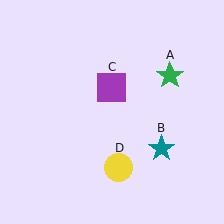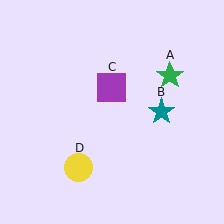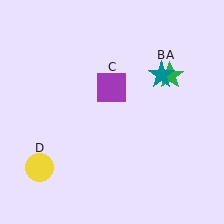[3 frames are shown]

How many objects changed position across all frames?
2 objects changed position: teal star (object B), yellow circle (object D).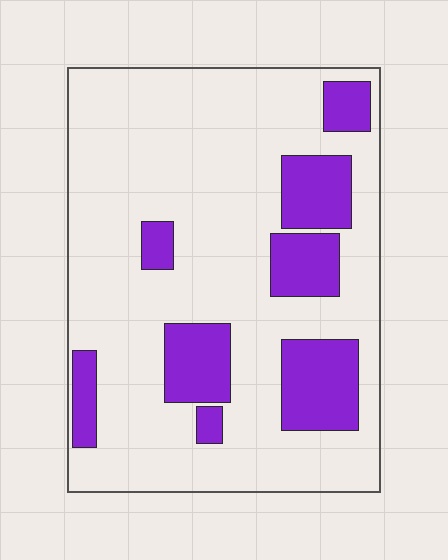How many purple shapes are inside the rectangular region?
8.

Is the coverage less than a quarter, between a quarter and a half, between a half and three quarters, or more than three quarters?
Less than a quarter.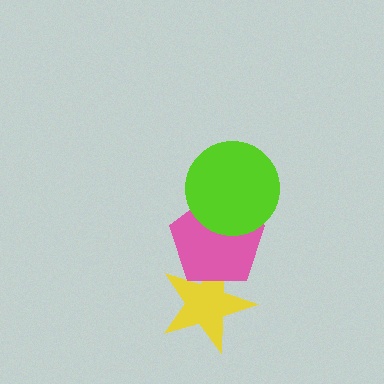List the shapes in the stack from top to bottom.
From top to bottom: the lime circle, the pink pentagon, the yellow star.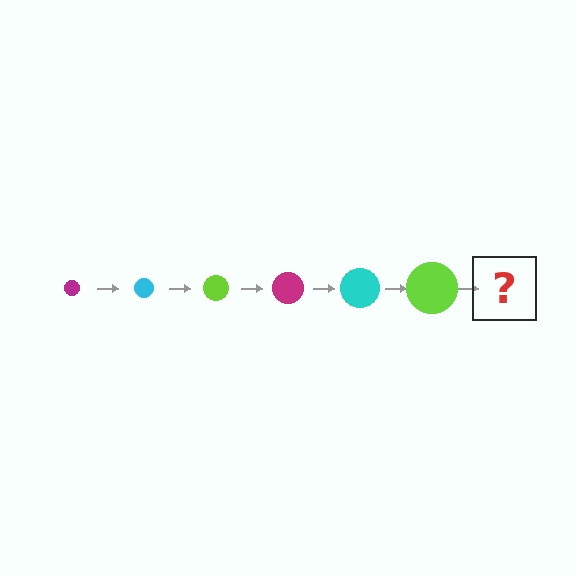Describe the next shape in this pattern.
It should be a magenta circle, larger than the previous one.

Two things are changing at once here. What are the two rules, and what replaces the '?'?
The two rules are that the circle grows larger each step and the color cycles through magenta, cyan, and lime. The '?' should be a magenta circle, larger than the previous one.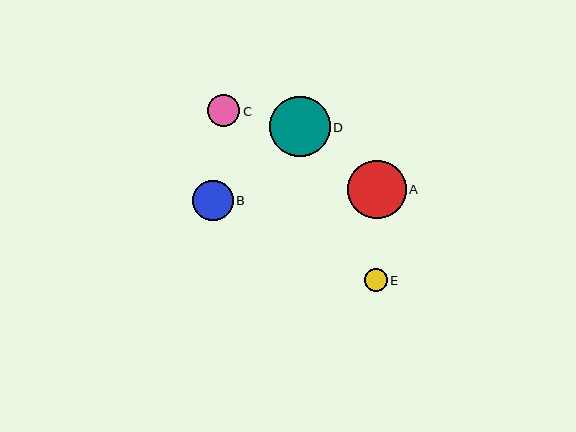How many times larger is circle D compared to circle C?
Circle D is approximately 1.9 times the size of circle C.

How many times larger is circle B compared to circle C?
Circle B is approximately 1.3 times the size of circle C.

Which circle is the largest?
Circle D is the largest with a size of approximately 60 pixels.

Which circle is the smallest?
Circle E is the smallest with a size of approximately 23 pixels.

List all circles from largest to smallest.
From largest to smallest: D, A, B, C, E.